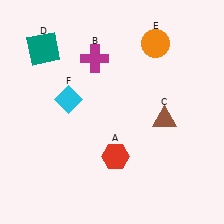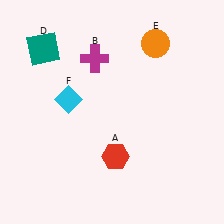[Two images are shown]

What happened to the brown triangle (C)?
The brown triangle (C) was removed in Image 2. It was in the bottom-right area of Image 1.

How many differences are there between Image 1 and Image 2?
There is 1 difference between the two images.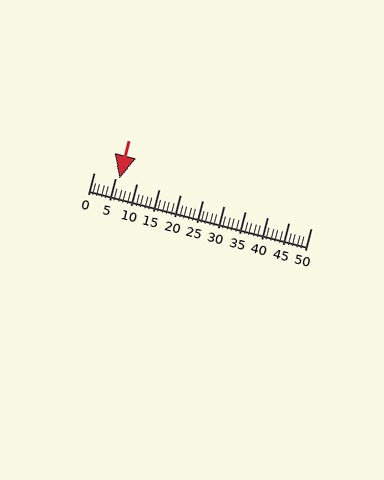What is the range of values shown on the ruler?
The ruler shows values from 0 to 50.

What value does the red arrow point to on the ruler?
The red arrow points to approximately 6.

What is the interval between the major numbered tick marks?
The major tick marks are spaced 5 units apart.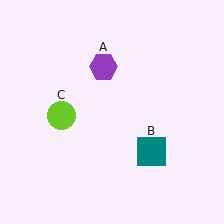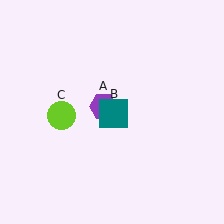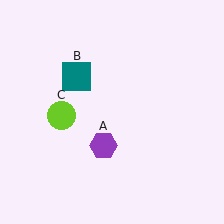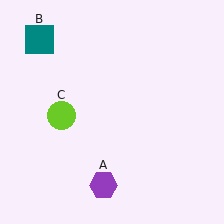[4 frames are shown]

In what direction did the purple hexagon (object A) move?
The purple hexagon (object A) moved down.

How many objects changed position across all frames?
2 objects changed position: purple hexagon (object A), teal square (object B).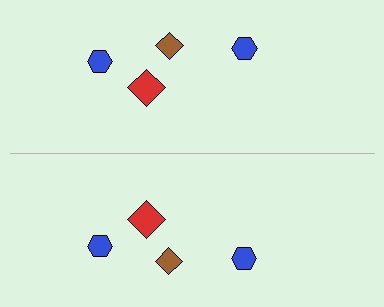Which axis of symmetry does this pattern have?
The pattern has a horizontal axis of symmetry running through the center of the image.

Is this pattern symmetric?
Yes, this pattern has bilateral (reflection) symmetry.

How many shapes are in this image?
There are 8 shapes in this image.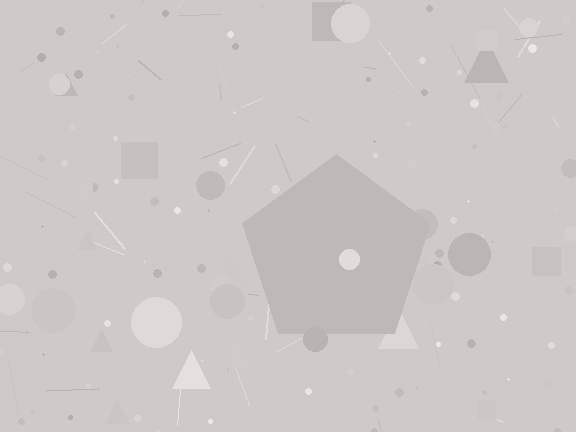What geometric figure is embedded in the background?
A pentagon is embedded in the background.